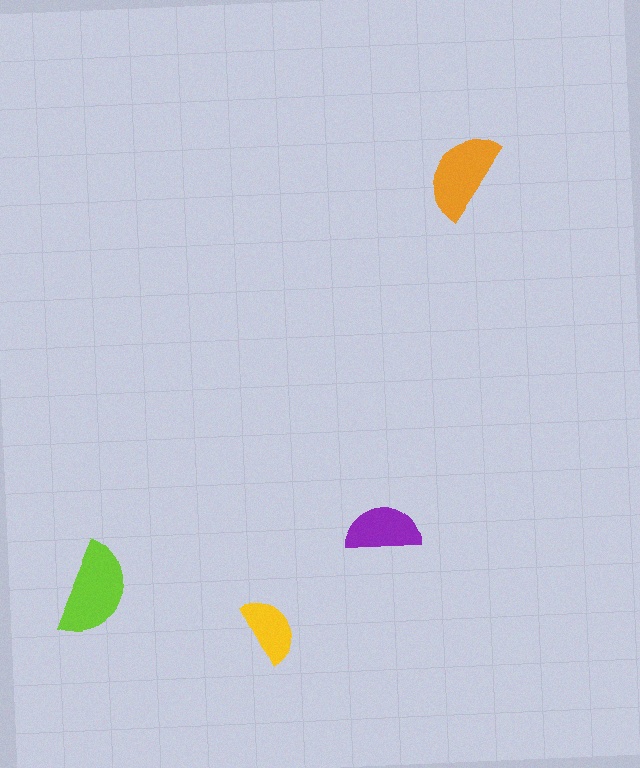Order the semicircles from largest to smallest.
the lime one, the orange one, the purple one, the yellow one.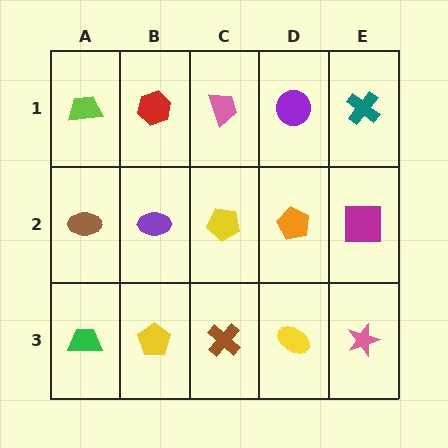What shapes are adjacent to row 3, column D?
An orange pentagon (row 2, column D), a brown cross (row 3, column C), a pink star (row 3, column E).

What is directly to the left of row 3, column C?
A yellow pentagon.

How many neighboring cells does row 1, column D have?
3.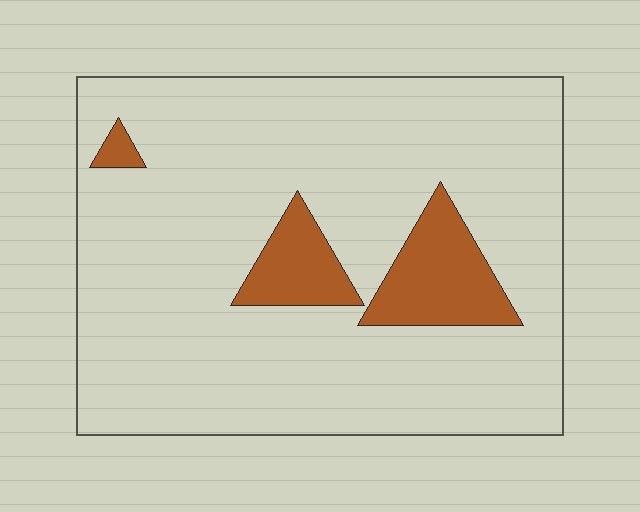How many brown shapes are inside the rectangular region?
3.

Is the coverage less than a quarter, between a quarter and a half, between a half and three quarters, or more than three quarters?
Less than a quarter.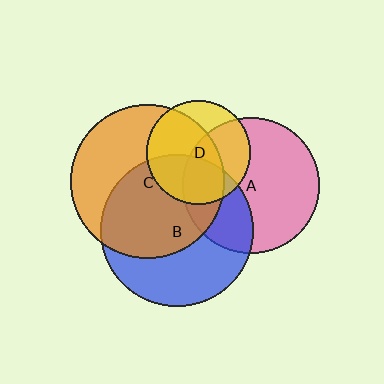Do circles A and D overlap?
Yes.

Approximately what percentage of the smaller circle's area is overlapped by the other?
Approximately 50%.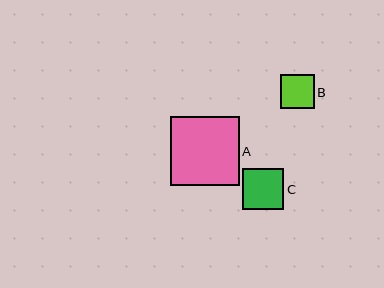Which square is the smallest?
Square B is the smallest with a size of approximately 34 pixels.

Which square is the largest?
Square A is the largest with a size of approximately 69 pixels.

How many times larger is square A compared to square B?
Square A is approximately 2.0 times the size of square B.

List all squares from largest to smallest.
From largest to smallest: A, C, B.